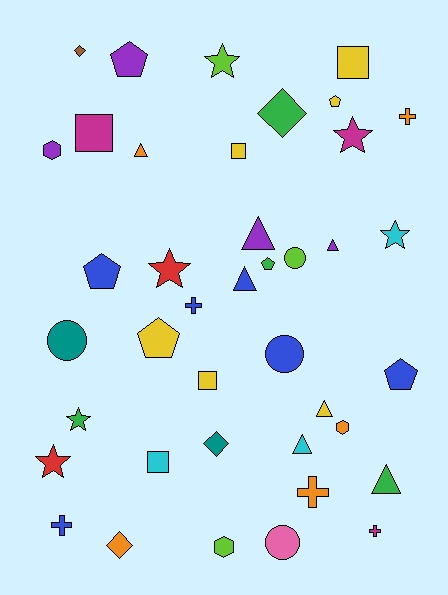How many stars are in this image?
There are 6 stars.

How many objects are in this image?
There are 40 objects.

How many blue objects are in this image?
There are 6 blue objects.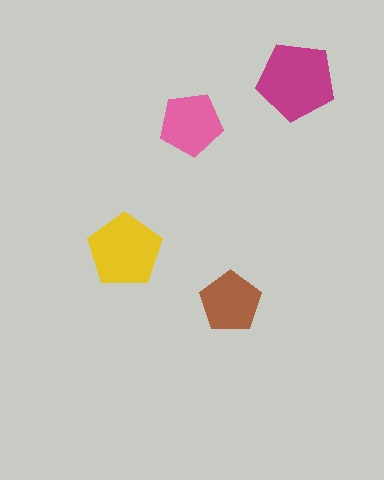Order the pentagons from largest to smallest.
the magenta one, the yellow one, the pink one, the brown one.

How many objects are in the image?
There are 4 objects in the image.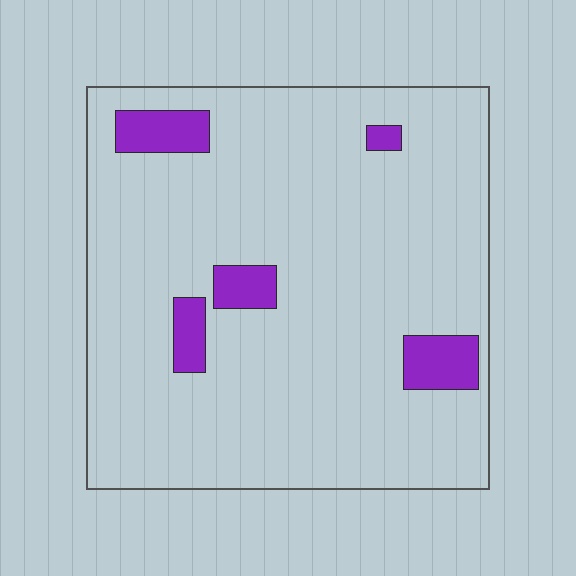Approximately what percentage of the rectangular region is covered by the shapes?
Approximately 10%.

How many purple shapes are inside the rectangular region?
5.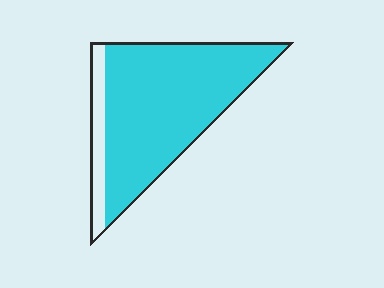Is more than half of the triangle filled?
Yes.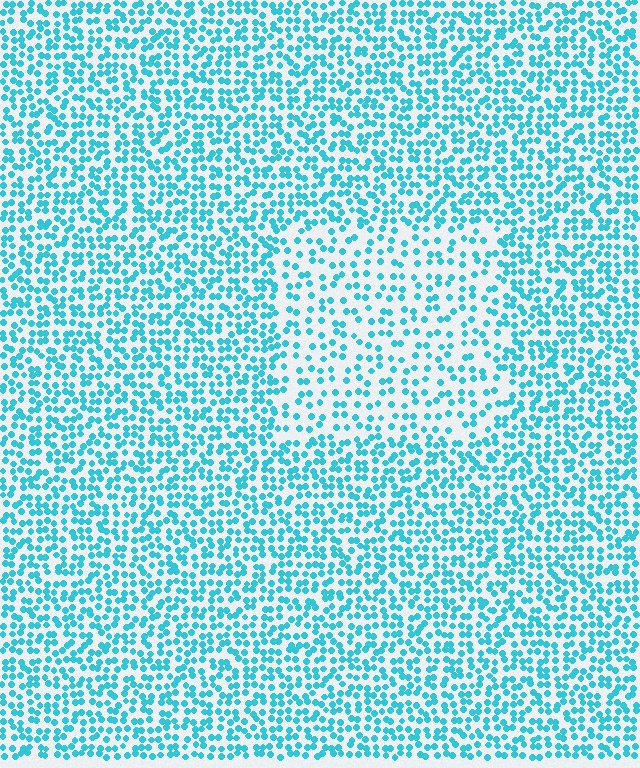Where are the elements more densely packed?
The elements are more densely packed outside the rectangle boundary.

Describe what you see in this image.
The image contains small cyan elements arranged at two different densities. A rectangle-shaped region is visible where the elements are less densely packed than the surrounding area.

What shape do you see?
I see a rectangle.